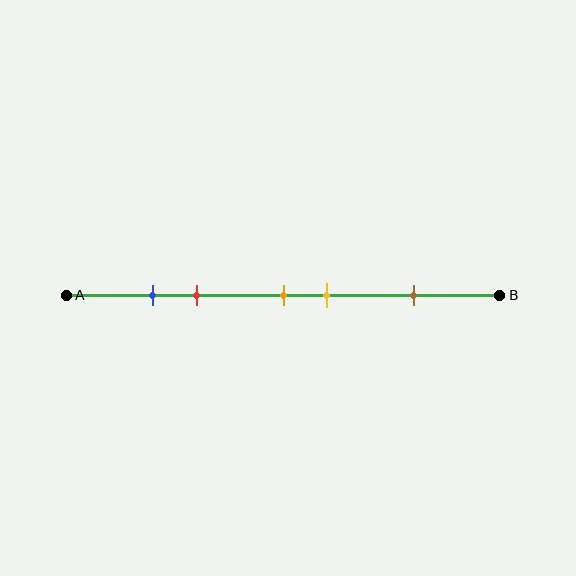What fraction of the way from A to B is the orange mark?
The orange mark is approximately 50% (0.5) of the way from A to B.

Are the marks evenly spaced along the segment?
No, the marks are not evenly spaced.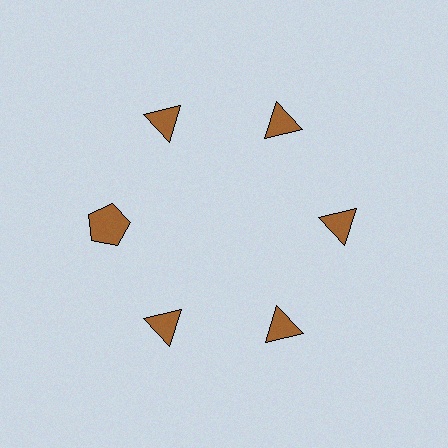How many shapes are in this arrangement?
There are 6 shapes arranged in a ring pattern.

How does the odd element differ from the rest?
It has a different shape: pentagon instead of triangle.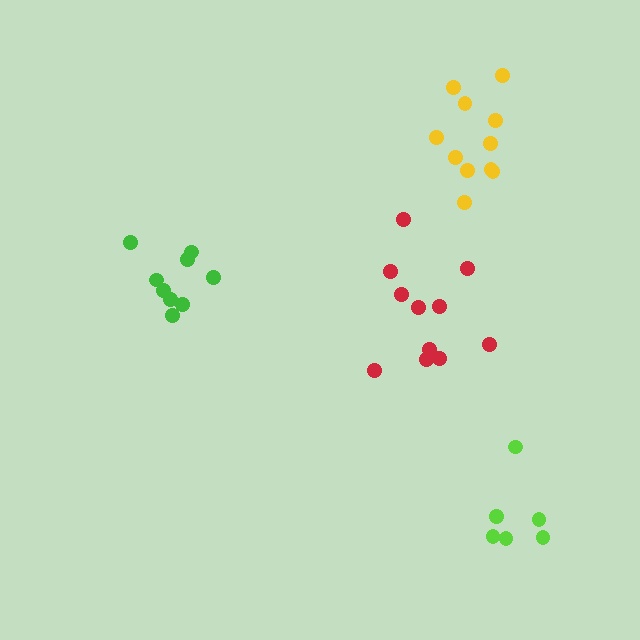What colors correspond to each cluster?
The clusters are colored: yellow, red, green, lime.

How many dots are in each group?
Group 1: 11 dots, Group 2: 11 dots, Group 3: 9 dots, Group 4: 6 dots (37 total).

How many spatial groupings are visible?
There are 4 spatial groupings.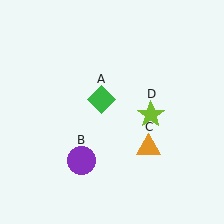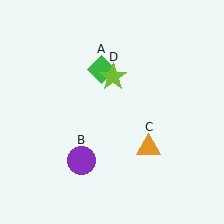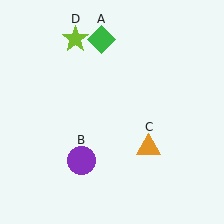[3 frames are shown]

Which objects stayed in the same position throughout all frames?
Purple circle (object B) and orange triangle (object C) remained stationary.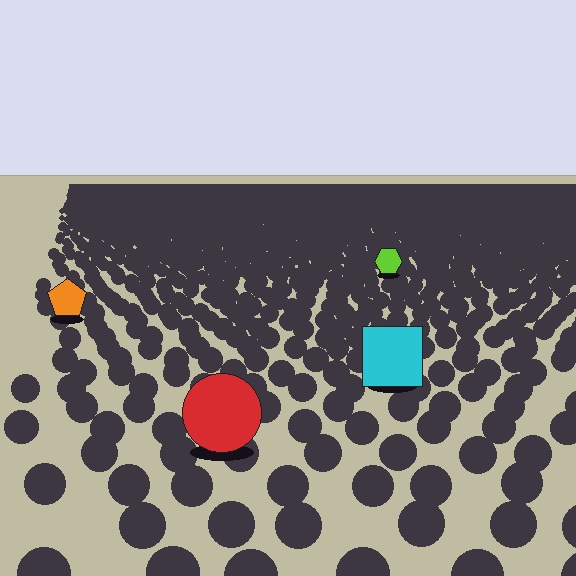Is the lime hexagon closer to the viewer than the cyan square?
No. The cyan square is closer — you can tell from the texture gradient: the ground texture is coarser near it.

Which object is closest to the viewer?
The red circle is closest. The texture marks near it are larger and more spread out.